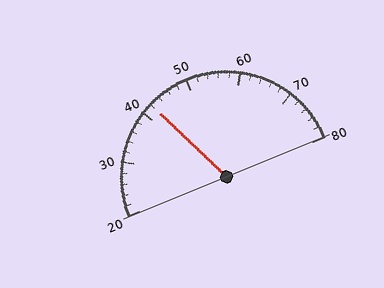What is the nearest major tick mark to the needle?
The nearest major tick mark is 40.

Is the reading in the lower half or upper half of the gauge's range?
The reading is in the lower half of the range (20 to 80).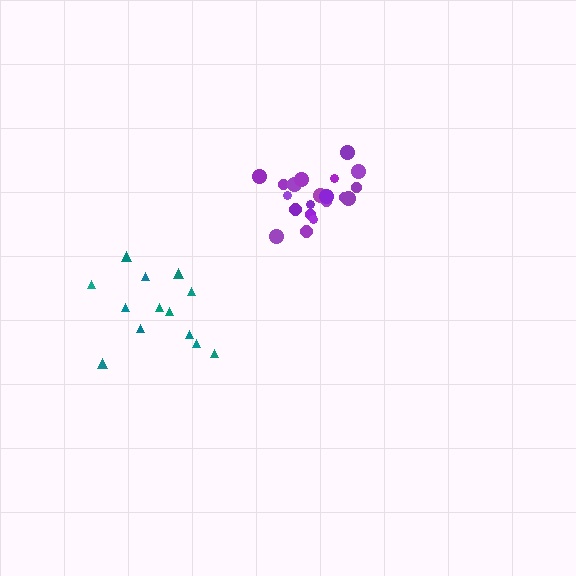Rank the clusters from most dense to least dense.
purple, teal.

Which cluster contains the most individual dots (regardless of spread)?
Purple (20).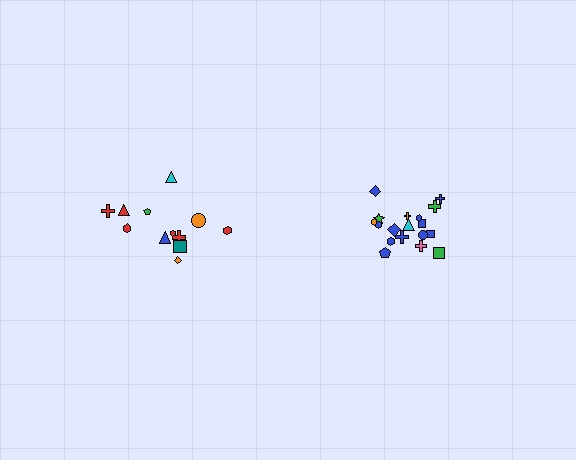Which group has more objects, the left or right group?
The right group.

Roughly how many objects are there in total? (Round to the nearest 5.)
Roughly 30 objects in total.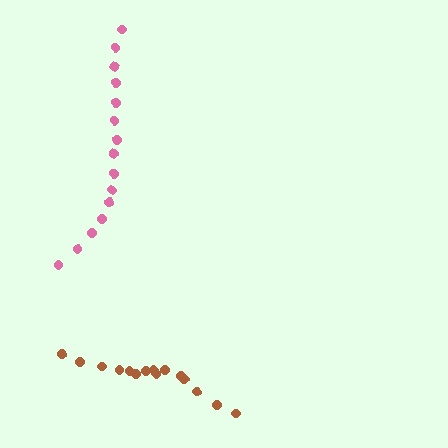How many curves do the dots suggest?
There are 2 distinct paths.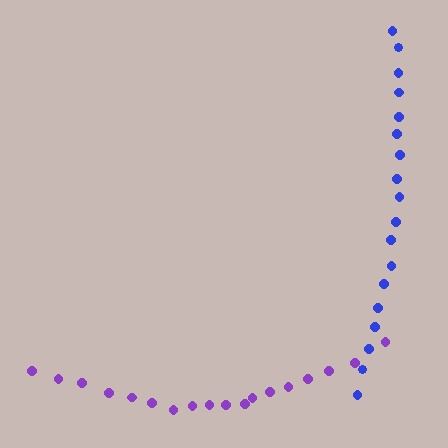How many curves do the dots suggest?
There are 2 distinct paths.